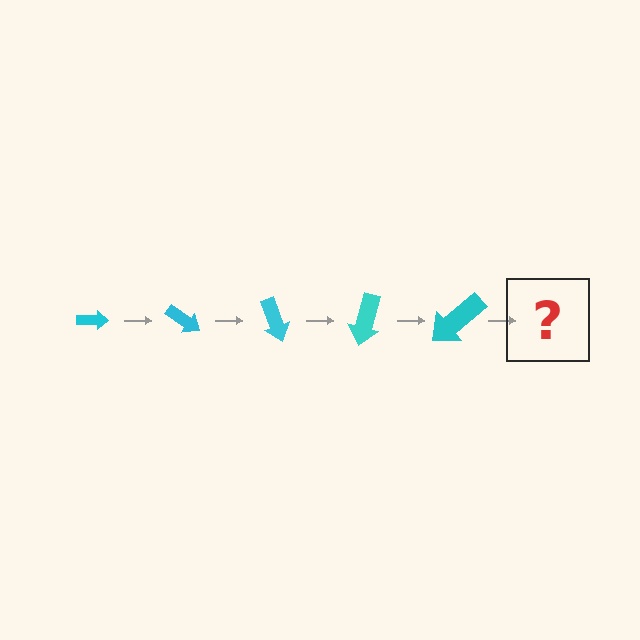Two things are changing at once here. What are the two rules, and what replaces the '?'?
The two rules are that the arrow grows larger each step and it rotates 35 degrees each step. The '?' should be an arrow, larger than the previous one and rotated 175 degrees from the start.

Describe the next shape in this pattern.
It should be an arrow, larger than the previous one and rotated 175 degrees from the start.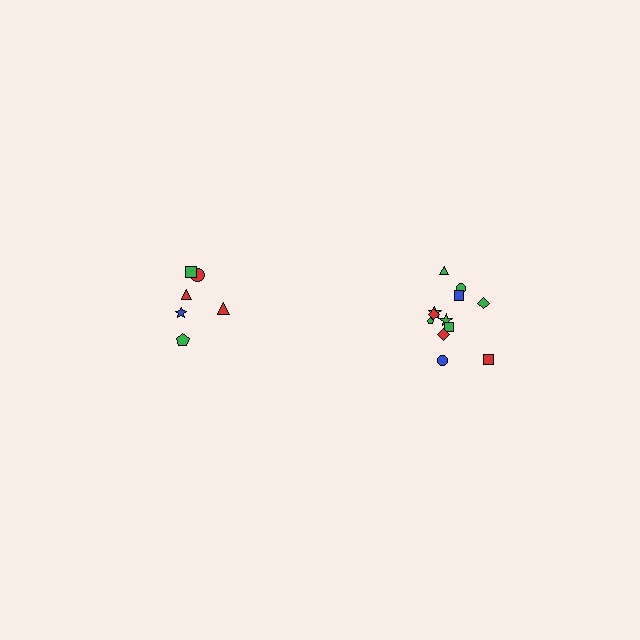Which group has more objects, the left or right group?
The right group.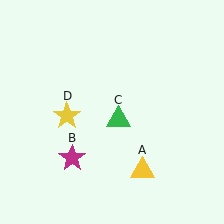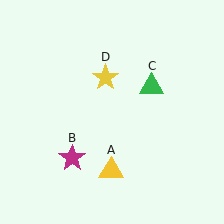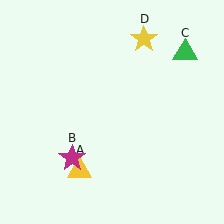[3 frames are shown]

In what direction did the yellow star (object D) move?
The yellow star (object D) moved up and to the right.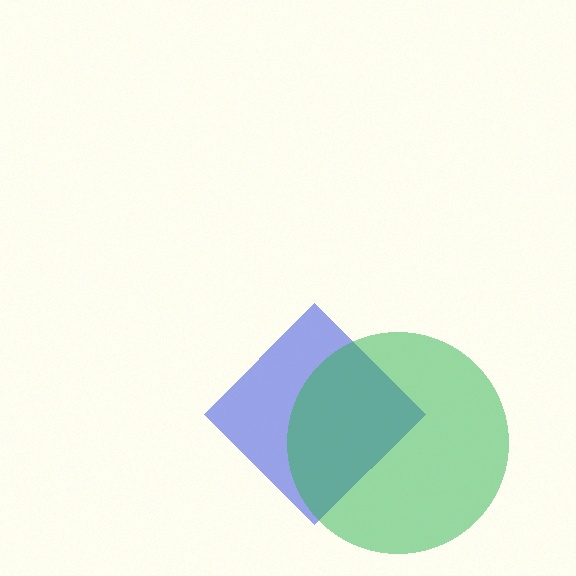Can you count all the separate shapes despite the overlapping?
Yes, there are 2 separate shapes.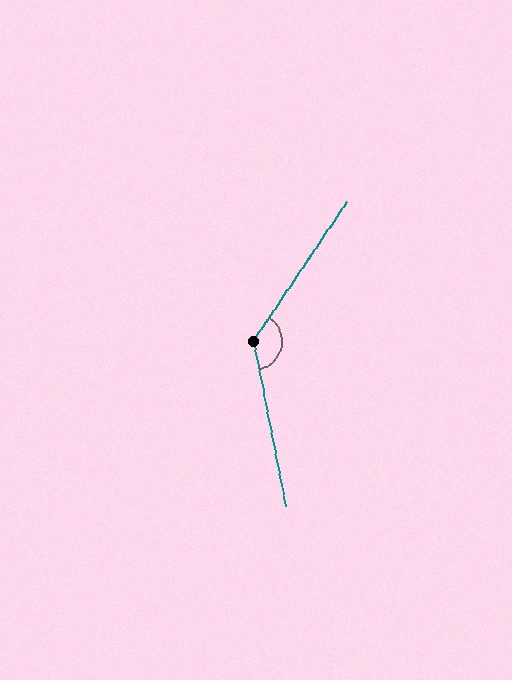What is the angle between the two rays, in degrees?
Approximately 135 degrees.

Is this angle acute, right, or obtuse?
It is obtuse.